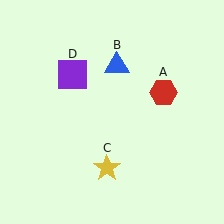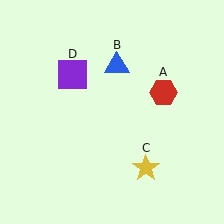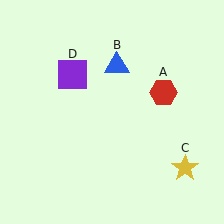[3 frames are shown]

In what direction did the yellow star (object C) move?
The yellow star (object C) moved right.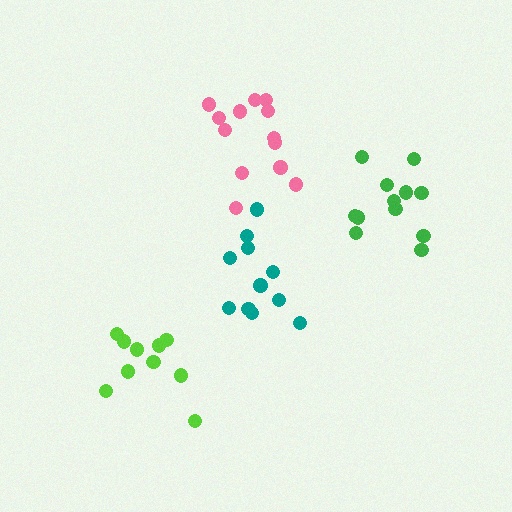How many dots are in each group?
Group 1: 13 dots, Group 2: 12 dots, Group 3: 11 dots, Group 4: 10 dots (46 total).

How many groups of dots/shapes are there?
There are 4 groups.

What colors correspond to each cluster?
The clusters are colored: pink, green, teal, lime.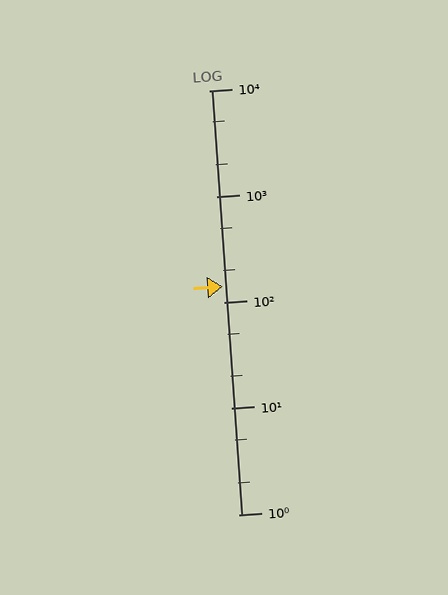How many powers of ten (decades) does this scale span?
The scale spans 4 decades, from 1 to 10000.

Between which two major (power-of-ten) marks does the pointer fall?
The pointer is between 100 and 1000.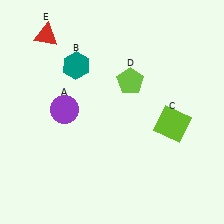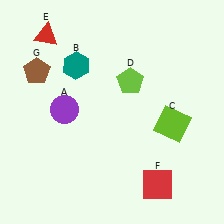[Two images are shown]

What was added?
A red square (F), a brown pentagon (G) were added in Image 2.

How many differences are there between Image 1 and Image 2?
There are 2 differences between the two images.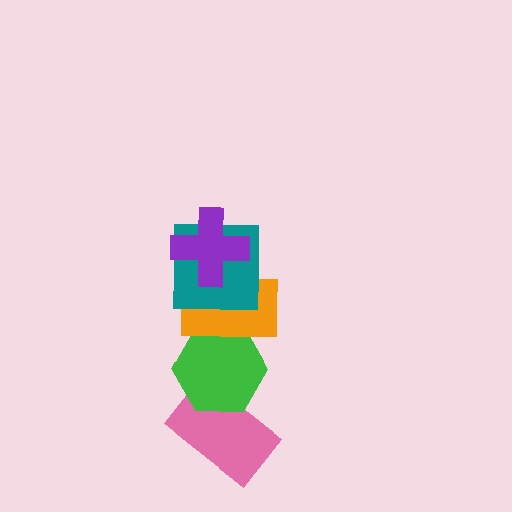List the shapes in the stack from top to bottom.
From top to bottom: the purple cross, the teal square, the orange rectangle, the green hexagon, the pink rectangle.